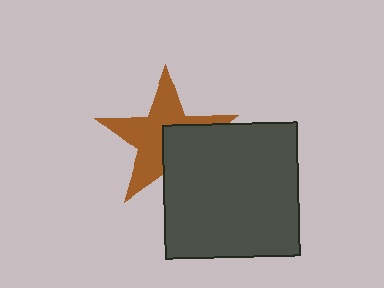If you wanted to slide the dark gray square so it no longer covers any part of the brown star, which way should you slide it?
Slide it toward the lower-right — that is the most direct way to separate the two shapes.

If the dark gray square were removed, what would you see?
You would see the complete brown star.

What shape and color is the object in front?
The object in front is a dark gray square.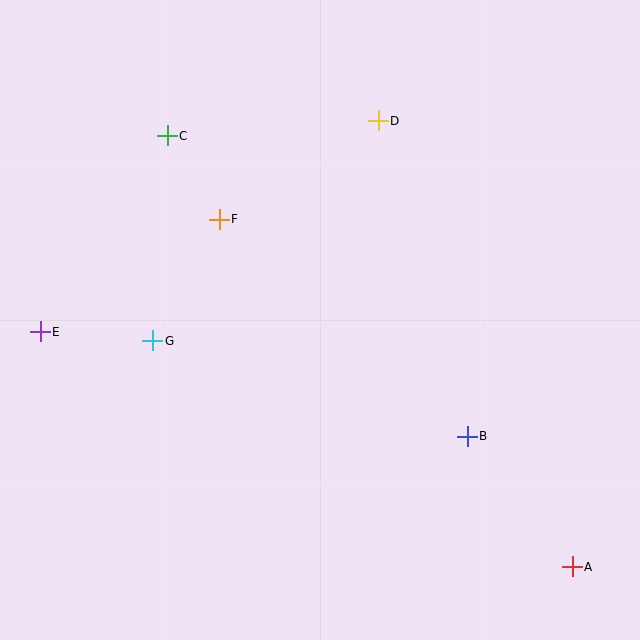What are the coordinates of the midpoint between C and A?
The midpoint between C and A is at (370, 351).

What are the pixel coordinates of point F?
Point F is at (219, 219).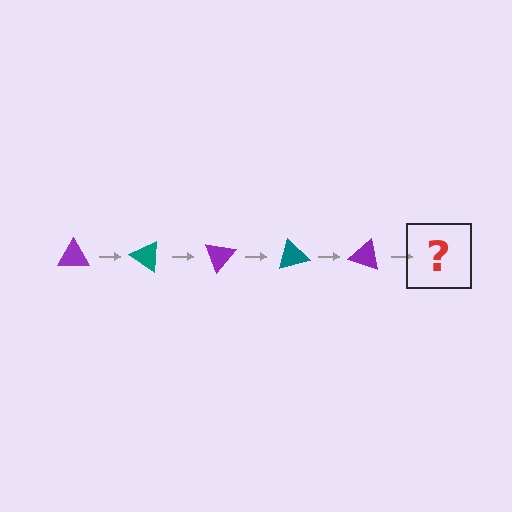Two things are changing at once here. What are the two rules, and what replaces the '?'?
The two rules are that it rotates 35 degrees each step and the color cycles through purple and teal. The '?' should be a teal triangle, rotated 175 degrees from the start.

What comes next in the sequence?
The next element should be a teal triangle, rotated 175 degrees from the start.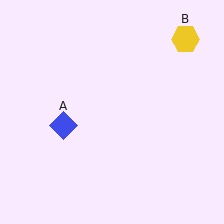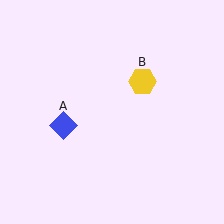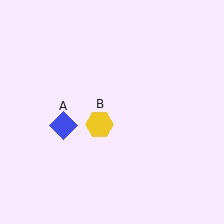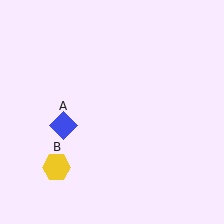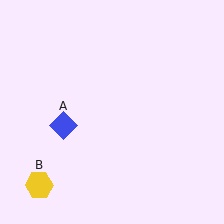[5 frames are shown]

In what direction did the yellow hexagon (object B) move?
The yellow hexagon (object B) moved down and to the left.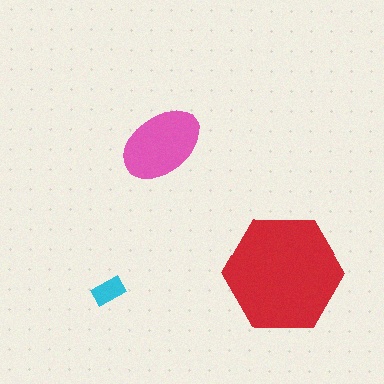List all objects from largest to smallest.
The red hexagon, the pink ellipse, the cyan rectangle.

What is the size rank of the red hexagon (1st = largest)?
1st.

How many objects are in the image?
There are 3 objects in the image.